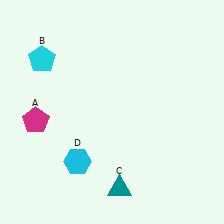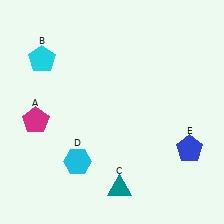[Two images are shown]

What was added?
A blue pentagon (E) was added in Image 2.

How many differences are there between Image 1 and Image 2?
There is 1 difference between the two images.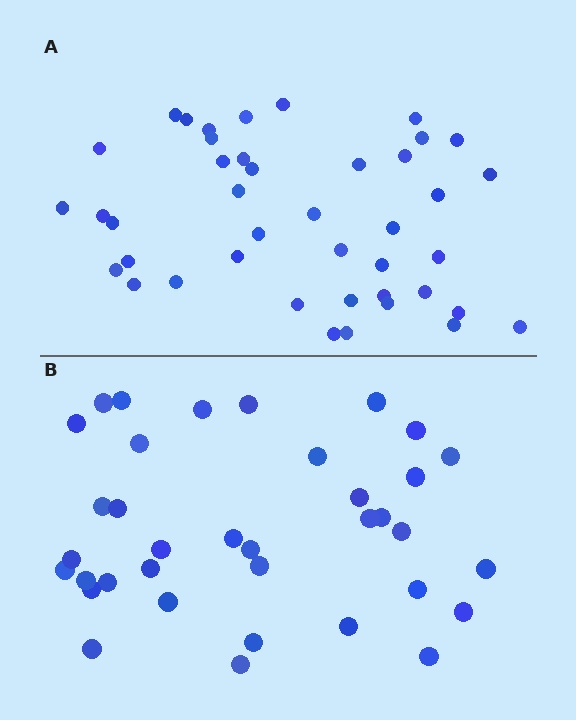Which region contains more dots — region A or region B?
Region A (the top region) has more dots.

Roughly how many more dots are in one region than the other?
Region A has about 6 more dots than region B.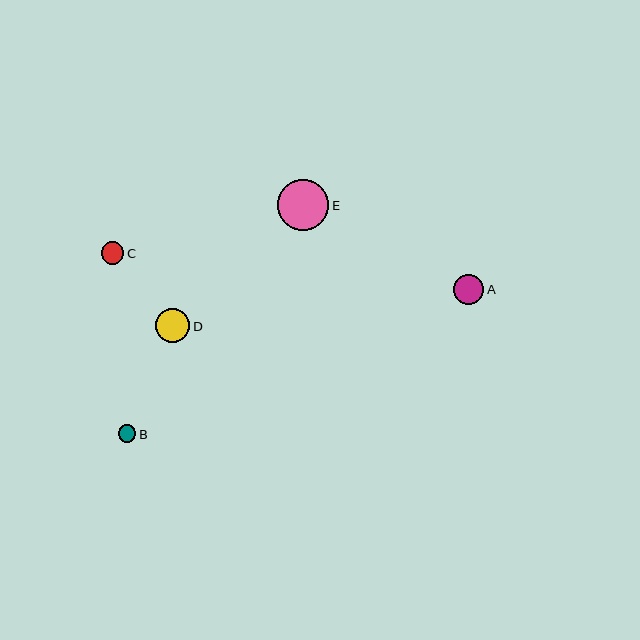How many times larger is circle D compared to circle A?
Circle D is approximately 1.1 times the size of circle A.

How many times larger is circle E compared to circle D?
Circle E is approximately 1.5 times the size of circle D.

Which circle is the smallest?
Circle B is the smallest with a size of approximately 18 pixels.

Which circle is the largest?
Circle E is the largest with a size of approximately 51 pixels.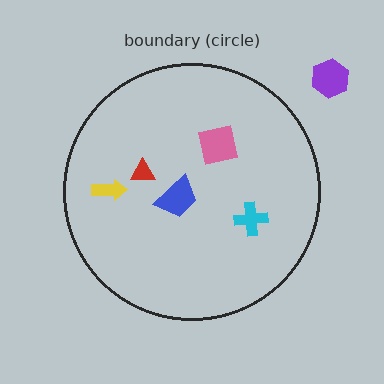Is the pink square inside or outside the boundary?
Inside.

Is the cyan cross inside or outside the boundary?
Inside.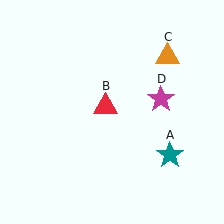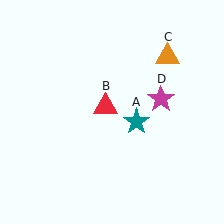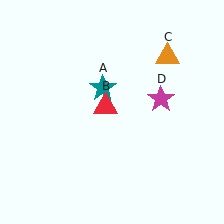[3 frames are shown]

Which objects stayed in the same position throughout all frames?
Red triangle (object B) and orange triangle (object C) and magenta star (object D) remained stationary.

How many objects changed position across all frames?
1 object changed position: teal star (object A).